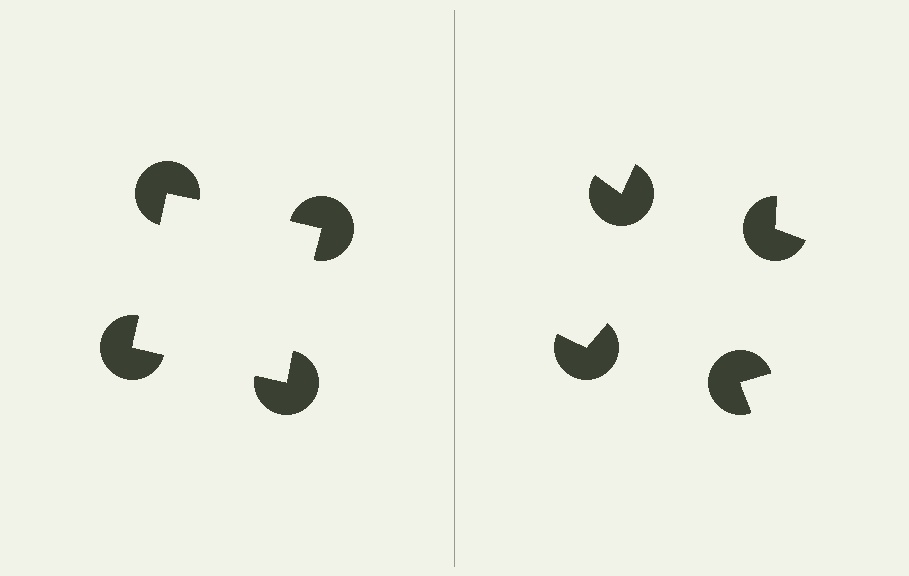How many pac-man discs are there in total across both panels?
8 — 4 on each side.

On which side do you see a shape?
An illusory square appears on the left side. On the right side the wedge cuts are rotated, so no coherent shape forms.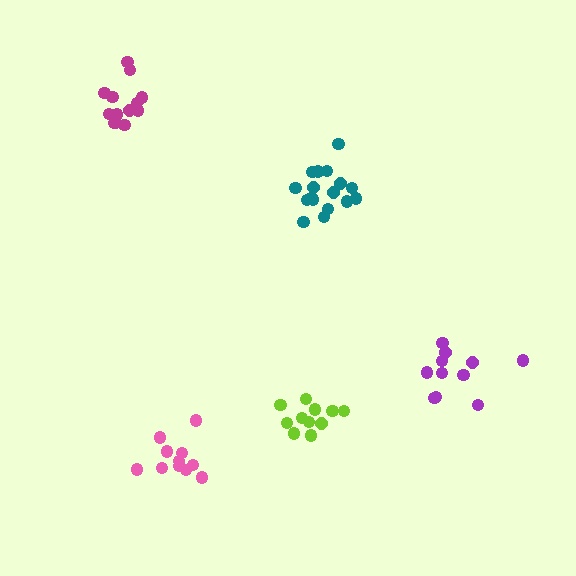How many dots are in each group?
Group 1: 17 dots, Group 2: 13 dots, Group 3: 11 dots, Group 4: 11 dots, Group 5: 11 dots (63 total).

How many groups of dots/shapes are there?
There are 5 groups.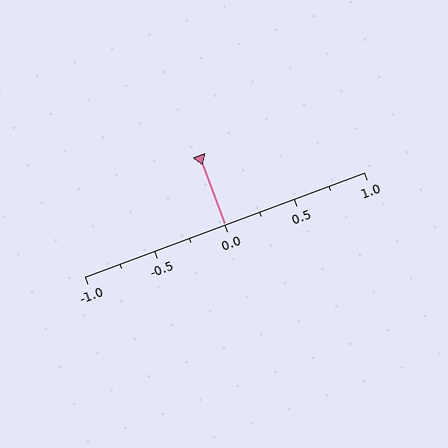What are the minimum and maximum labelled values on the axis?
The axis runs from -1.0 to 1.0.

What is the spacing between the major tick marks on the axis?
The major ticks are spaced 0.5 apart.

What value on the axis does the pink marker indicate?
The marker indicates approximately 0.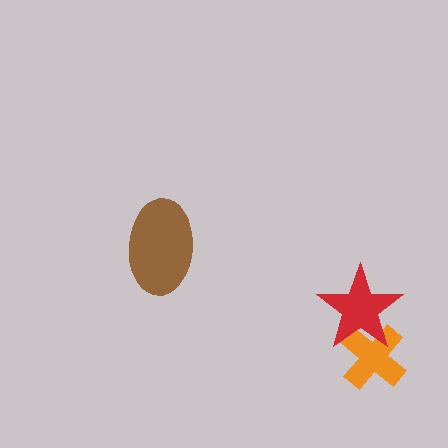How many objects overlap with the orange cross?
1 object overlaps with the orange cross.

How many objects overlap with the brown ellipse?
0 objects overlap with the brown ellipse.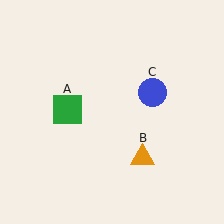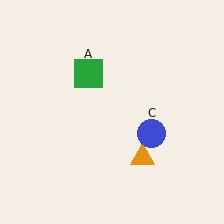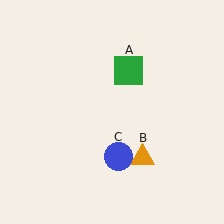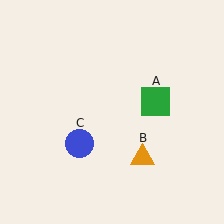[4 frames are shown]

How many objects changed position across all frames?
2 objects changed position: green square (object A), blue circle (object C).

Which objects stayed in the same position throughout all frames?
Orange triangle (object B) remained stationary.